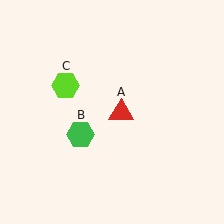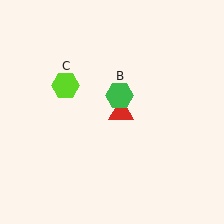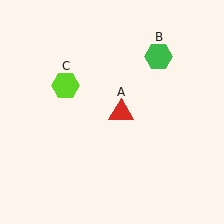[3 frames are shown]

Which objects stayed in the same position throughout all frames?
Red triangle (object A) and lime hexagon (object C) remained stationary.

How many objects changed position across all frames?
1 object changed position: green hexagon (object B).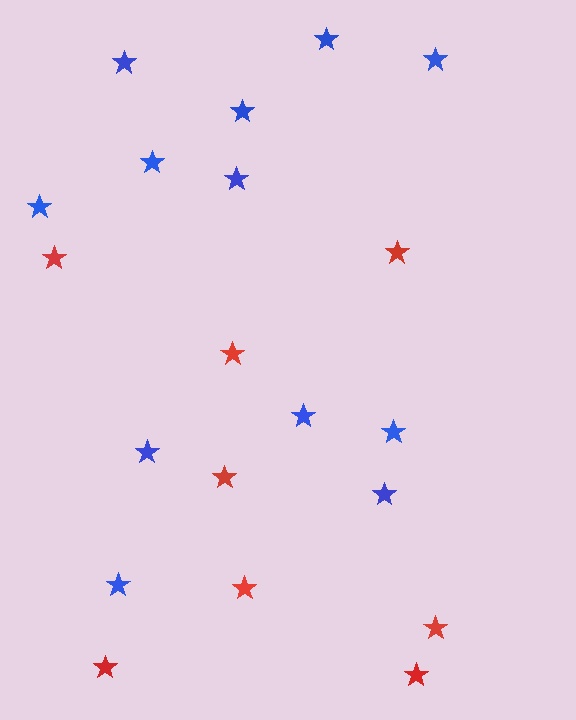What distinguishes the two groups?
There are 2 groups: one group of red stars (8) and one group of blue stars (12).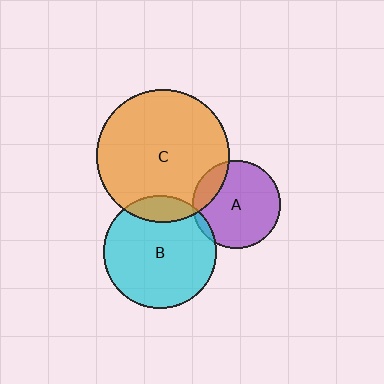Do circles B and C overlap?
Yes.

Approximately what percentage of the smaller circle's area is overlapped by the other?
Approximately 15%.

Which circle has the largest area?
Circle C (orange).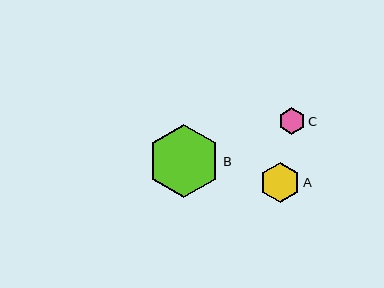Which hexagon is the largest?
Hexagon B is the largest with a size of approximately 73 pixels.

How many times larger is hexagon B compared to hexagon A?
Hexagon B is approximately 1.8 times the size of hexagon A.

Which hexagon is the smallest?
Hexagon C is the smallest with a size of approximately 27 pixels.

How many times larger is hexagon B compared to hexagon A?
Hexagon B is approximately 1.8 times the size of hexagon A.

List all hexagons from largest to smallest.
From largest to smallest: B, A, C.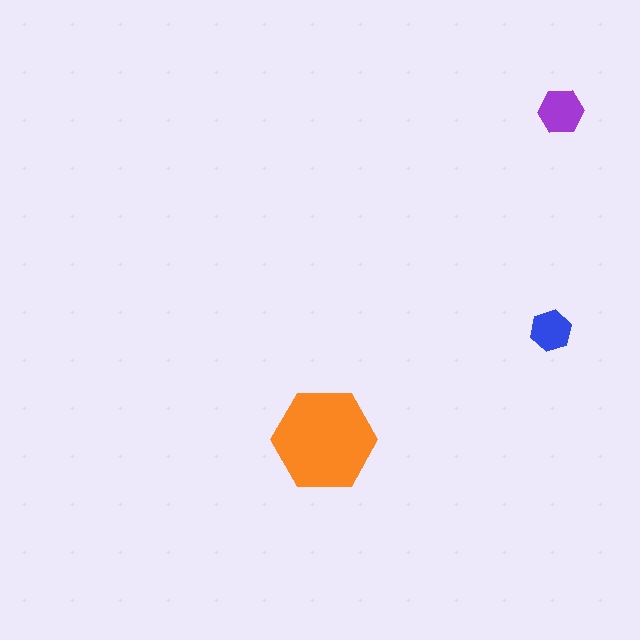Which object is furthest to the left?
The orange hexagon is leftmost.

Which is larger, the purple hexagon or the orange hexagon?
The orange one.